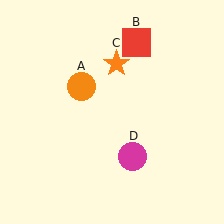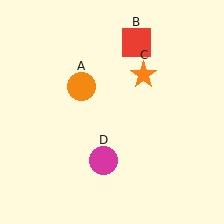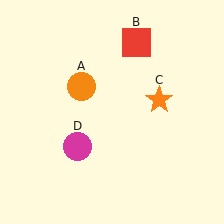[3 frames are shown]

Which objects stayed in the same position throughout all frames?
Orange circle (object A) and red square (object B) remained stationary.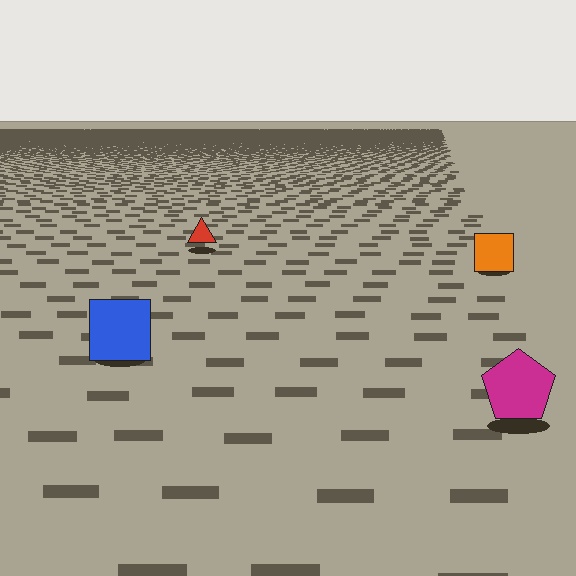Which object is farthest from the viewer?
The red triangle is farthest from the viewer. It appears smaller and the ground texture around it is denser.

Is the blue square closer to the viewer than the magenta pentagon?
No. The magenta pentagon is closer — you can tell from the texture gradient: the ground texture is coarser near it.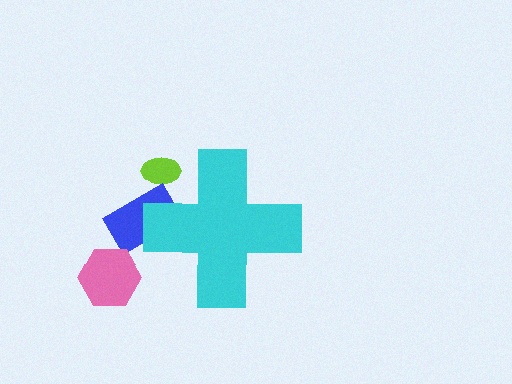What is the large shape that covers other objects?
A cyan cross.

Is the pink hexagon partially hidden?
No, the pink hexagon is fully visible.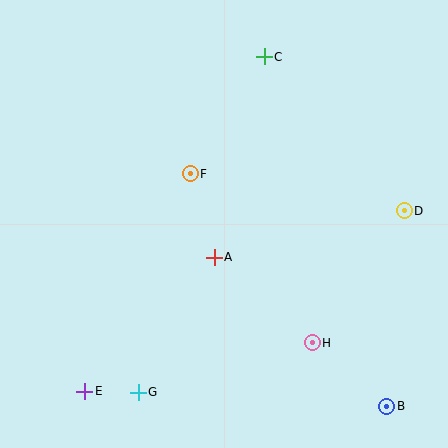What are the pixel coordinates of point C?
Point C is at (264, 57).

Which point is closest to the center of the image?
Point A at (214, 257) is closest to the center.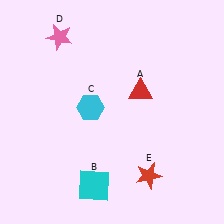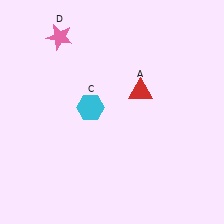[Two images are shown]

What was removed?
The red star (E), the cyan square (B) were removed in Image 2.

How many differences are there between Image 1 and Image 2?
There are 2 differences between the two images.